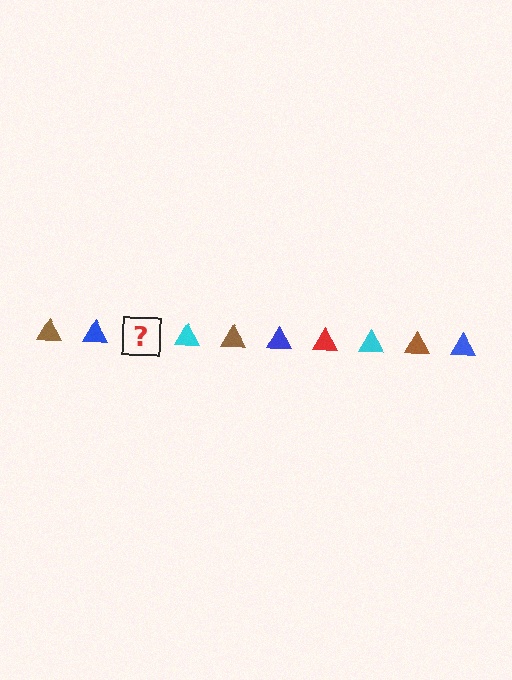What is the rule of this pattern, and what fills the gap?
The rule is that the pattern cycles through brown, blue, red, cyan triangles. The gap should be filled with a red triangle.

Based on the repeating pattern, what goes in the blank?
The blank should be a red triangle.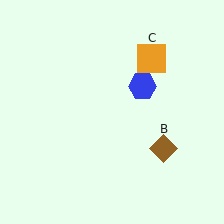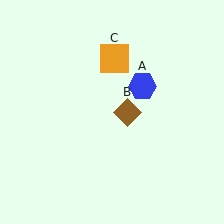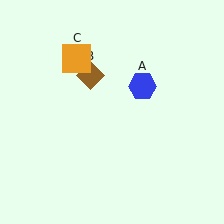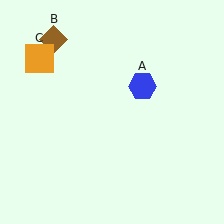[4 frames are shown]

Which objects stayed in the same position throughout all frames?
Blue hexagon (object A) remained stationary.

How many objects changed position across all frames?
2 objects changed position: brown diamond (object B), orange square (object C).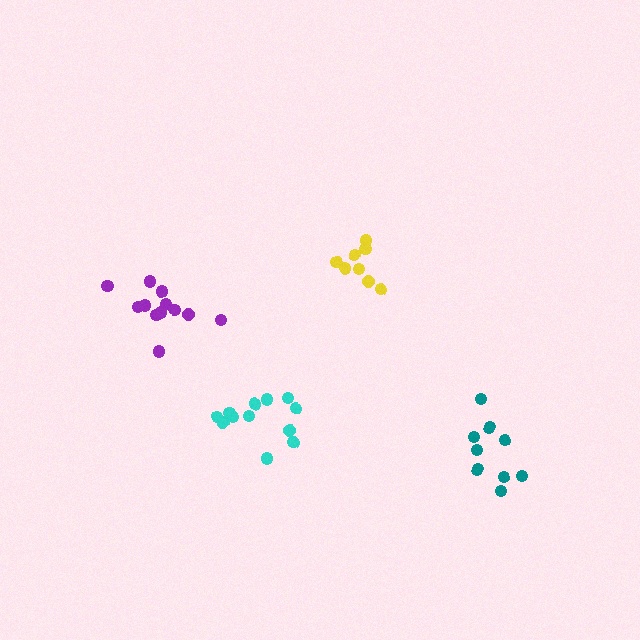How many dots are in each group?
Group 1: 8 dots, Group 2: 12 dots, Group 3: 9 dots, Group 4: 12 dots (41 total).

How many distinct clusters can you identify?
There are 4 distinct clusters.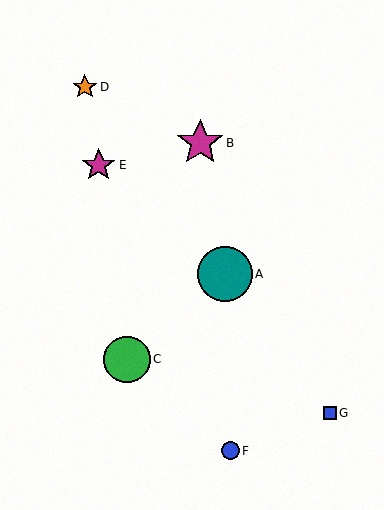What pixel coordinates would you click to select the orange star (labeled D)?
Click at (85, 87) to select the orange star D.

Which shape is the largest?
The teal circle (labeled A) is the largest.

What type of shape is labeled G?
Shape G is a blue square.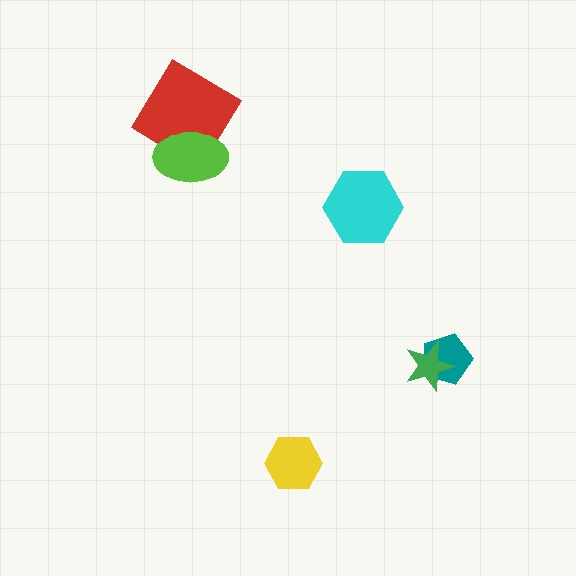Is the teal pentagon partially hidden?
Yes, it is partially covered by another shape.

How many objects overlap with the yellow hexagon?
0 objects overlap with the yellow hexagon.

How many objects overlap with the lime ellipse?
1 object overlaps with the lime ellipse.